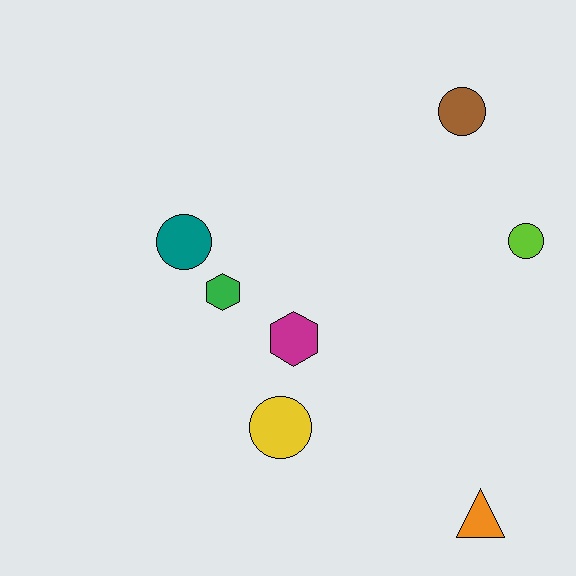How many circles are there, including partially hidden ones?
There are 4 circles.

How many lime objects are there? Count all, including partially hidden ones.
There is 1 lime object.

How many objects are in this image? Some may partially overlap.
There are 7 objects.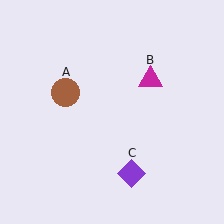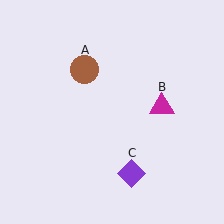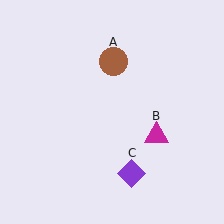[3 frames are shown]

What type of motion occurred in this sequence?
The brown circle (object A), magenta triangle (object B) rotated clockwise around the center of the scene.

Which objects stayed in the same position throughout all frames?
Purple diamond (object C) remained stationary.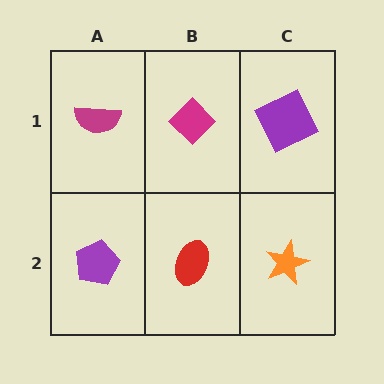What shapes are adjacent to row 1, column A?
A purple pentagon (row 2, column A), a magenta diamond (row 1, column B).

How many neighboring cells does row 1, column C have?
2.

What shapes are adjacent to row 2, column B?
A magenta diamond (row 1, column B), a purple pentagon (row 2, column A), an orange star (row 2, column C).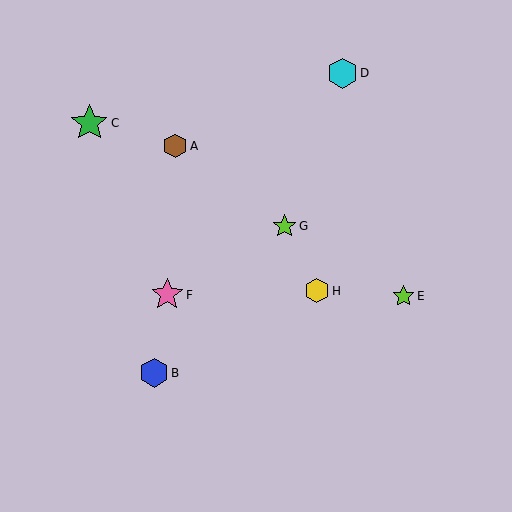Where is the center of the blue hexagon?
The center of the blue hexagon is at (154, 373).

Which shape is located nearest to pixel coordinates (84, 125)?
The green star (labeled C) at (89, 123) is nearest to that location.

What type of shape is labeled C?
Shape C is a green star.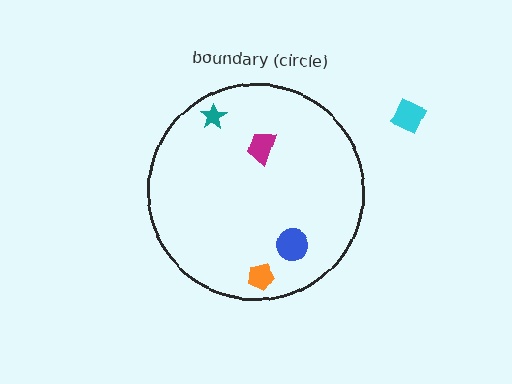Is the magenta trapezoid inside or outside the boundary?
Inside.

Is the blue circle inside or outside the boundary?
Inside.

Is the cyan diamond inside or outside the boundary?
Outside.